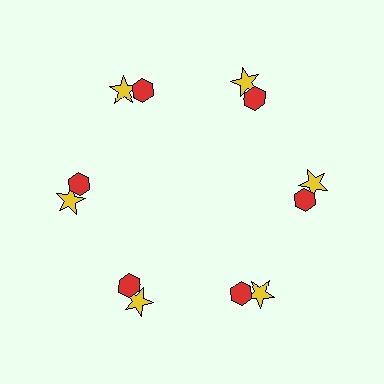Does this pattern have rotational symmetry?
Yes, this pattern has 6-fold rotational symmetry. It looks the same after rotating 60 degrees around the center.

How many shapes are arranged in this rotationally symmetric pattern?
There are 12 shapes, arranged in 6 groups of 2.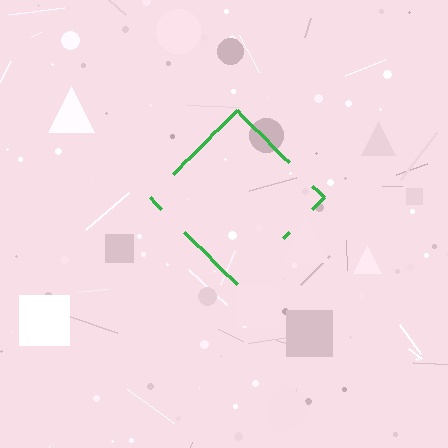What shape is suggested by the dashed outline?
The dashed outline suggests a diamond.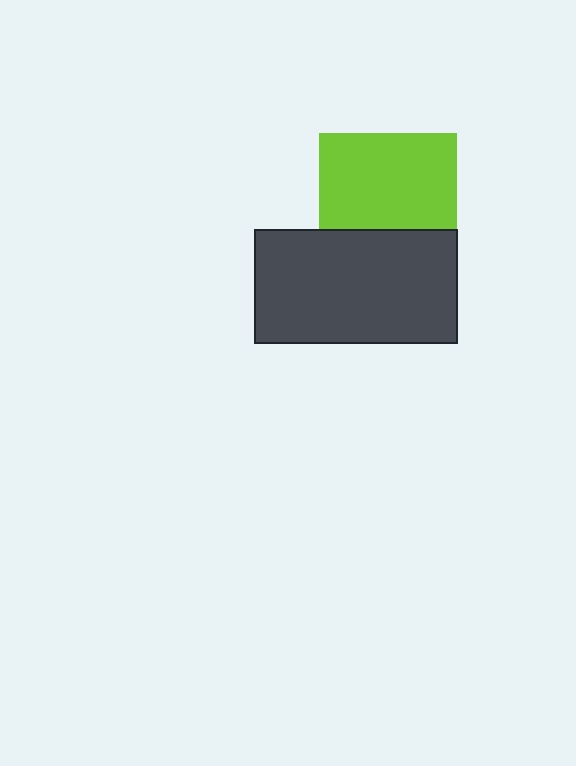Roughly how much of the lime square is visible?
Most of it is visible (roughly 70%).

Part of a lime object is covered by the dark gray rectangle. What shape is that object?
It is a square.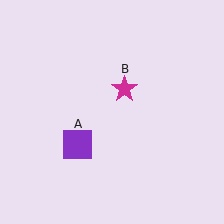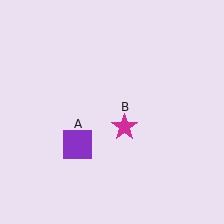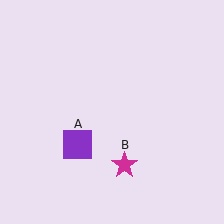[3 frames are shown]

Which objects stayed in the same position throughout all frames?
Purple square (object A) remained stationary.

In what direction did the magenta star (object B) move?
The magenta star (object B) moved down.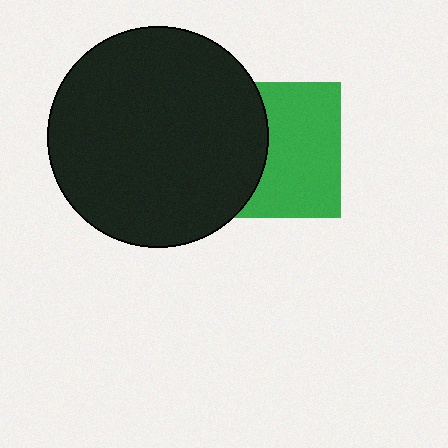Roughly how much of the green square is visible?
About half of it is visible (roughly 59%).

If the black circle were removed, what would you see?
You would see the complete green square.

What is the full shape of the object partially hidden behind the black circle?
The partially hidden object is a green square.